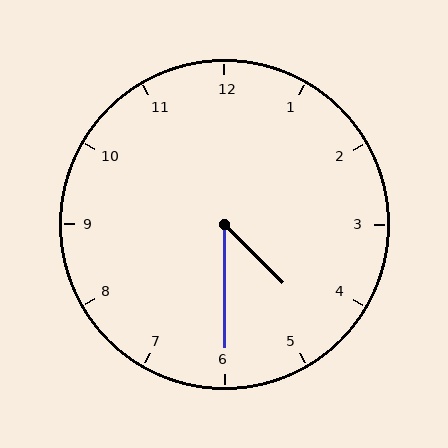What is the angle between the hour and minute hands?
Approximately 45 degrees.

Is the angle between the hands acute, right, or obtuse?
It is acute.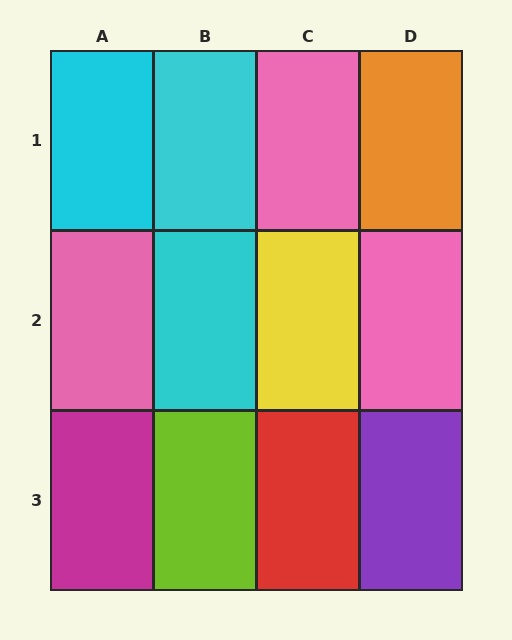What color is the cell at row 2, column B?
Cyan.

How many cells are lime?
1 cell is lime.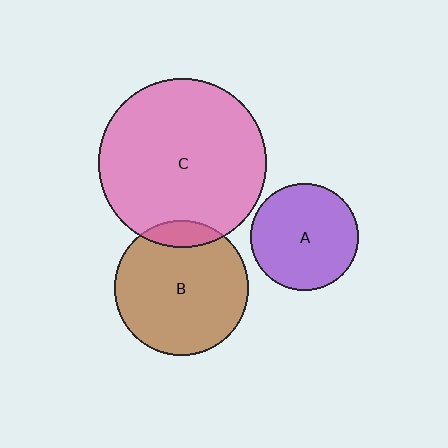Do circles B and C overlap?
Yes.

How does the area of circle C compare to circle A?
Approximately 2.5 times.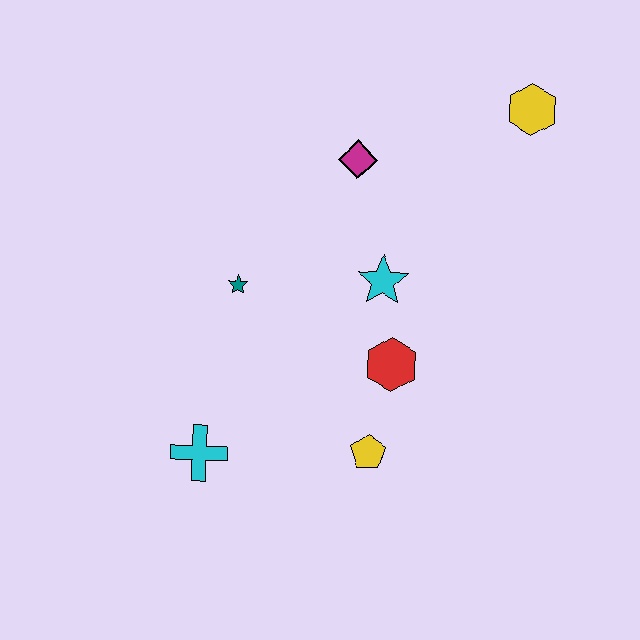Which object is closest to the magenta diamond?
The cyan star is closest to the magenta diamond.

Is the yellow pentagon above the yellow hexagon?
No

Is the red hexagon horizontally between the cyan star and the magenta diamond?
No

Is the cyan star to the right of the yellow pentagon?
Yes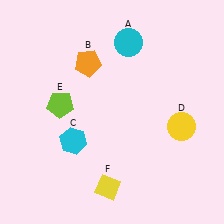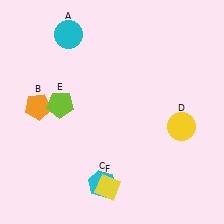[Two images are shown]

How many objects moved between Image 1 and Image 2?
3 objects moved between the two images.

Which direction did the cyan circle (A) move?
The cyan circle (A) moved left.